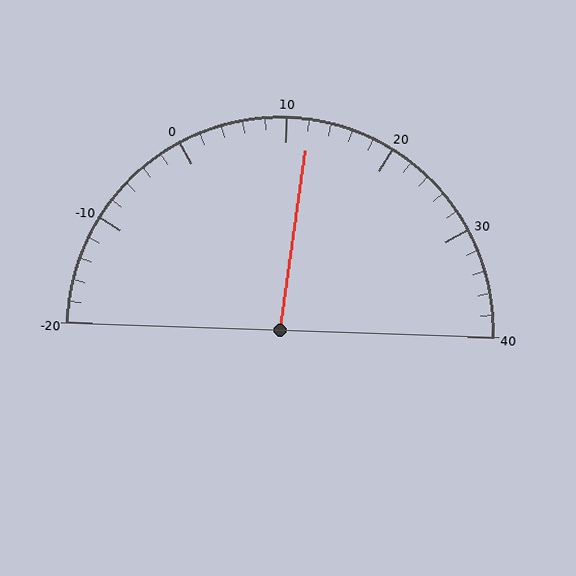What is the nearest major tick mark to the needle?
The nearest major tick mark is 10.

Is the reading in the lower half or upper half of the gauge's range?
The reading is in the upper half of the range (-20 to 40).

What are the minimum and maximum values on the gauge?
The gauge ranges from -20 to 40.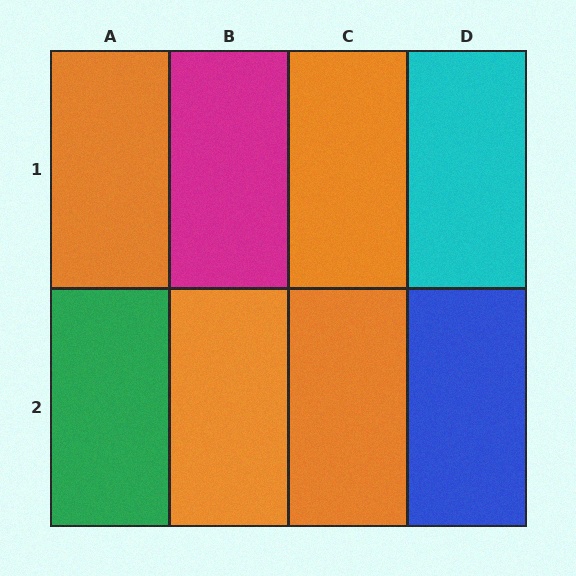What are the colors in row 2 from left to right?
Green, orange, orange, blue.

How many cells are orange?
4 cells are orange.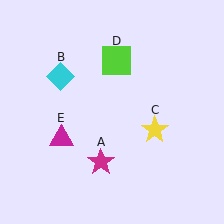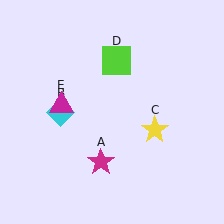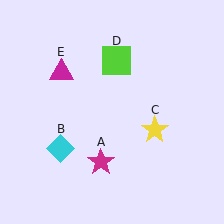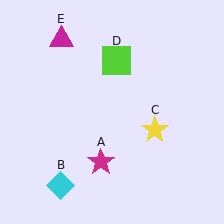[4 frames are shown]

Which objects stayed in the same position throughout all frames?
Magenta star (object A) and yellow star (object C) and lime square (object D) remained stationary.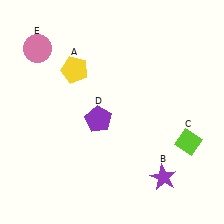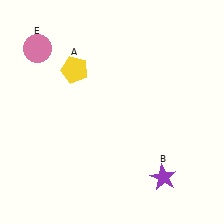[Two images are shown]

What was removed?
The purple pentagon (D), the lime diamond (C) were removed in Image 2.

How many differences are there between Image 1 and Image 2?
There are 2 differences between the two images.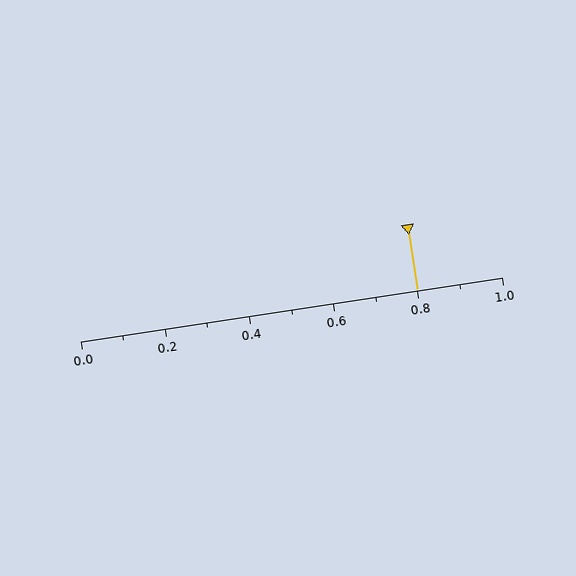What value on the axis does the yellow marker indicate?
The marker indicates approximately 0.8.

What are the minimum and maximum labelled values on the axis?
The axis runs from 0.0 to 1.0.